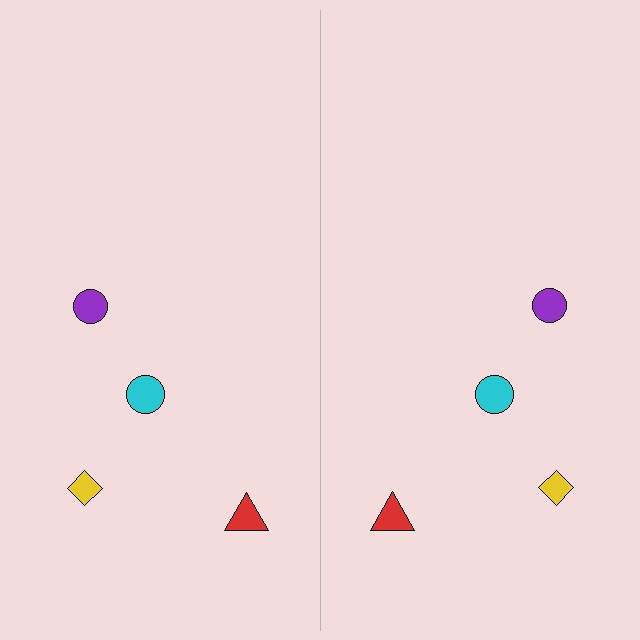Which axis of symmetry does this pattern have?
The pattern has a vertical axis of symmetry running through the center of the image.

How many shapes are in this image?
There are 8 shapes in this image.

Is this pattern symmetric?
Yes, this pattern has bilateral (reflection) symmetry.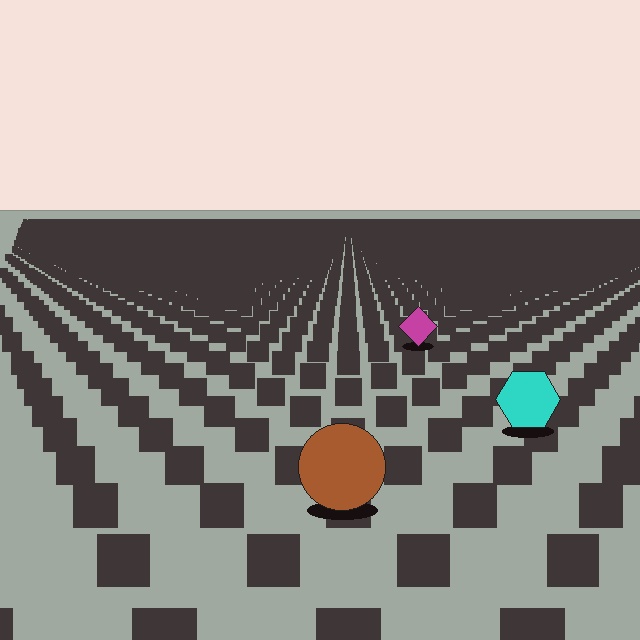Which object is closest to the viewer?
The brown circle is closest. The texture marks near it are larger and more spread out.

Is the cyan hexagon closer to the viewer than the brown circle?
No. The brown circle is closer — you can tell from the texture gradient: the ground texture is coarser near it.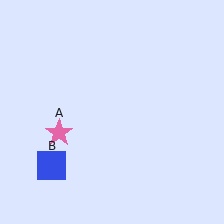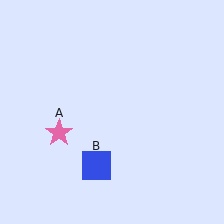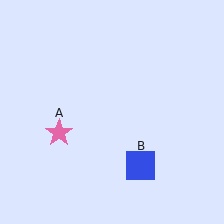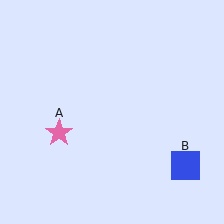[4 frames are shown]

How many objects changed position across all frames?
1 object changed position: blue square (object B).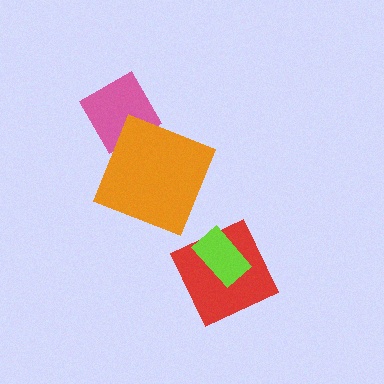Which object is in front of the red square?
The lime rectangle is in front of the red square.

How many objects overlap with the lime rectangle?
1 object overlaps with the lime rectangle.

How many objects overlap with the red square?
1 object overlaps with the red square.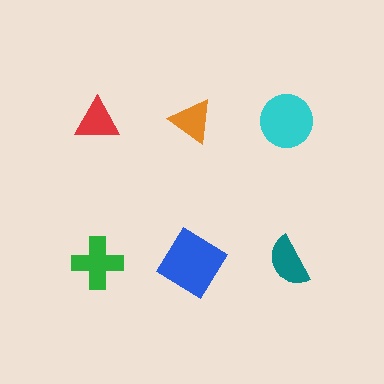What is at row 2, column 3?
A teal semicircle.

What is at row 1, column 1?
A red triangle.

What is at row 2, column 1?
A green cross.